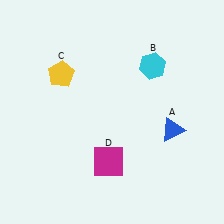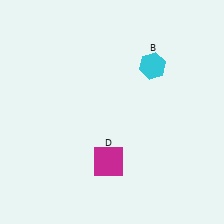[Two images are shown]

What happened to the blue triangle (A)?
The blue triangle (A) was removed in Image 2. It was in the bottom-right area of Image 1.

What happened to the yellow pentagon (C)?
The yellow pentagon (C) was removed in Image 2. It was in the top-left area of Image 1.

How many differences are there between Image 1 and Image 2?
There are 2 differences between the two images.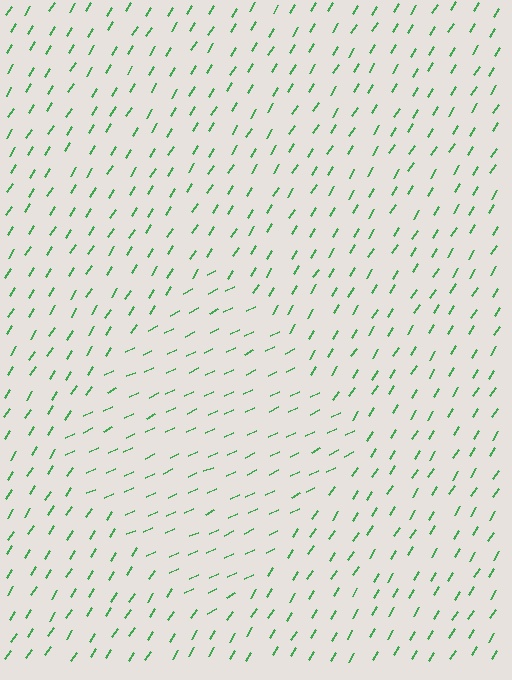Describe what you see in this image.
The image is filled with small green line segments. A diamond region in the image has lines oriented differently from the surrounding lines, creating a visible texture boundary.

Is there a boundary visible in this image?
Yes, there is a texture boundary formed by a change in line orientation.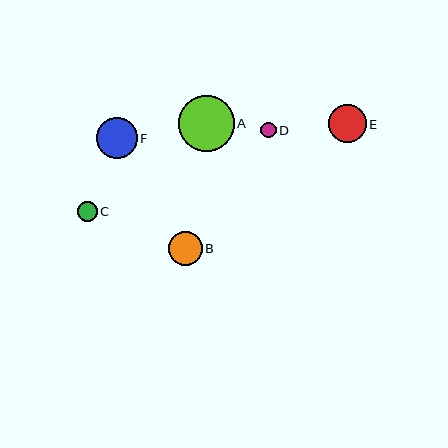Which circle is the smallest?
Circle D is the smallest with a size of approximately 15 pixels.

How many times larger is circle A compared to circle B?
Circle A is approximately 1.6 times the size of circle B.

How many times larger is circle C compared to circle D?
Circle C is approximately 1.3 times the size of circle D.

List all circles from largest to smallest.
From largest to smallest: A, F, E, B, C, D.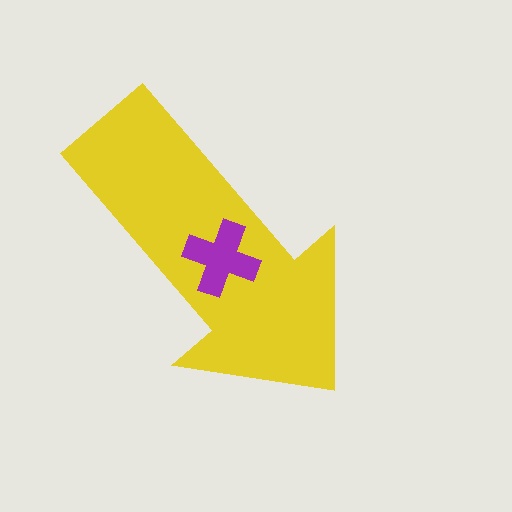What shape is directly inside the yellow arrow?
The purple cross.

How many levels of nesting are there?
2.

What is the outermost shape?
The yellow arrow.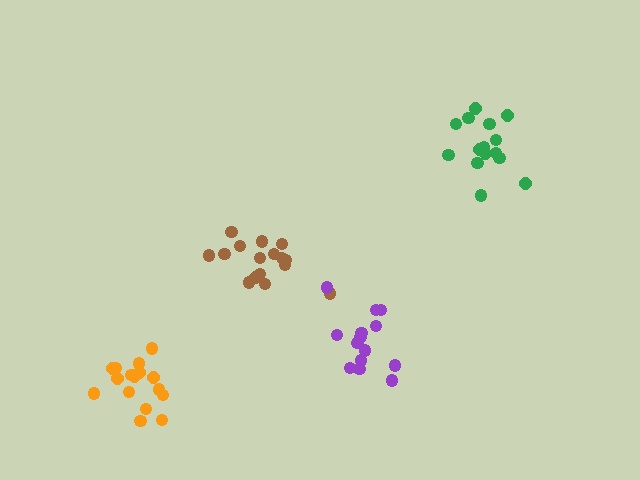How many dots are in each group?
Group 1: 16 dots, Group 2: 16 dots, Group 3: 15 dots, Group 4: 15 dots (62 total).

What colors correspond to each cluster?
The clusters are colored: brown, orange, purple, green.